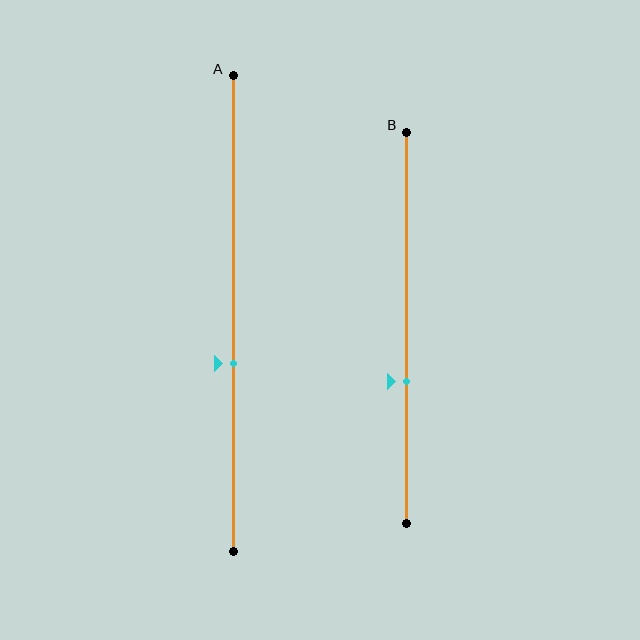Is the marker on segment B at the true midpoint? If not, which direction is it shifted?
No, the marker on segment B is shifted downward by about 14% of the segment length.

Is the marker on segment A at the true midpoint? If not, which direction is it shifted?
No, the marker on segment A is shifted downward by about 10% of the segment length.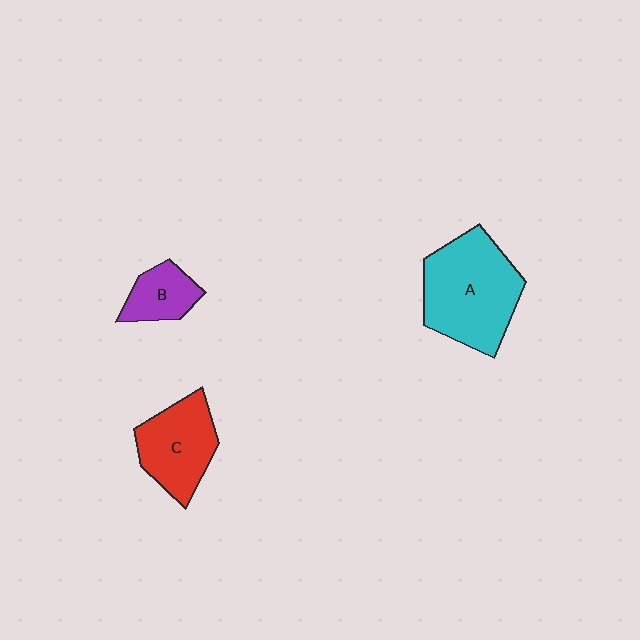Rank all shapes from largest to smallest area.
From largest to smallest: A (cyan), C (red), B (purple).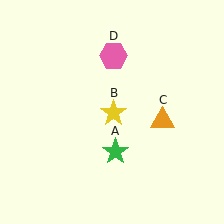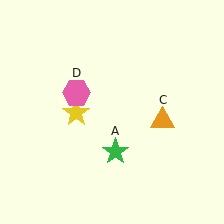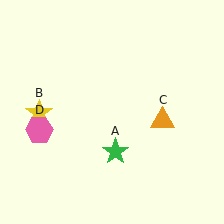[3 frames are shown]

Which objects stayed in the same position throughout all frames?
Green star (object A) and orange triangle (object C) remained stationary.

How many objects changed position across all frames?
2 objects changed position: yellow star (object B), pink hexagon (object D).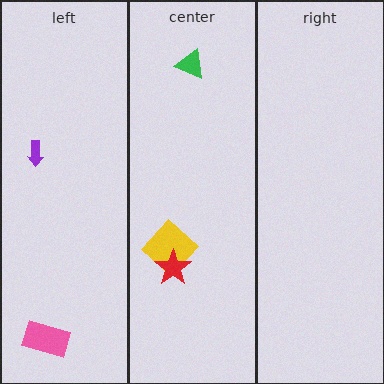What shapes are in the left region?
The purple arrow, the pink rectangle.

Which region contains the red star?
The center region.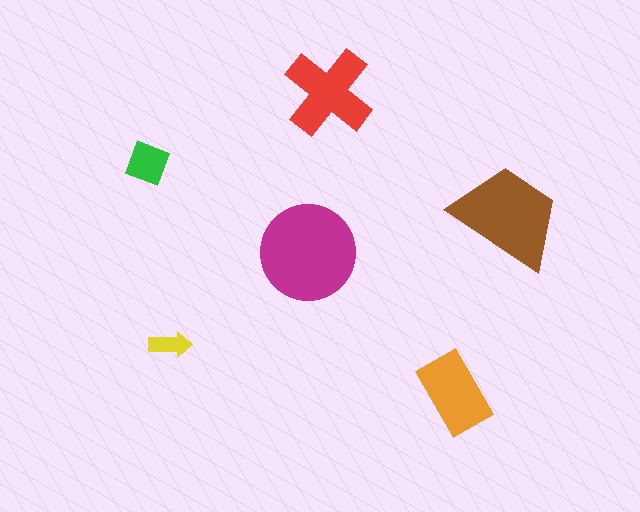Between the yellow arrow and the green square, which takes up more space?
The green square.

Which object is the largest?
The magenta circle.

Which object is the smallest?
The yellow arrow.